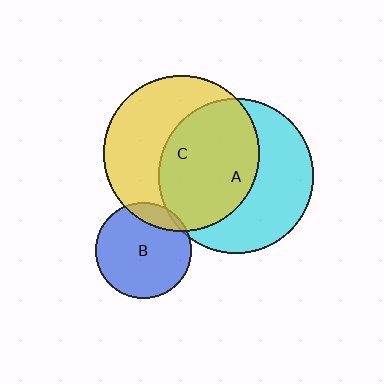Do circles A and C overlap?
Yes.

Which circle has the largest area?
Circle C (yellow).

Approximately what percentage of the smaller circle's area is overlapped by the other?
Approximately 55%.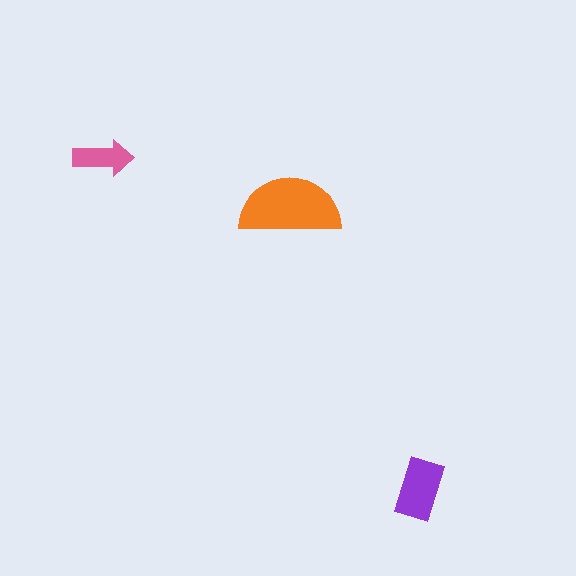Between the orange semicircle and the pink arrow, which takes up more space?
The orange semicircle.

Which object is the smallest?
The pink arrow.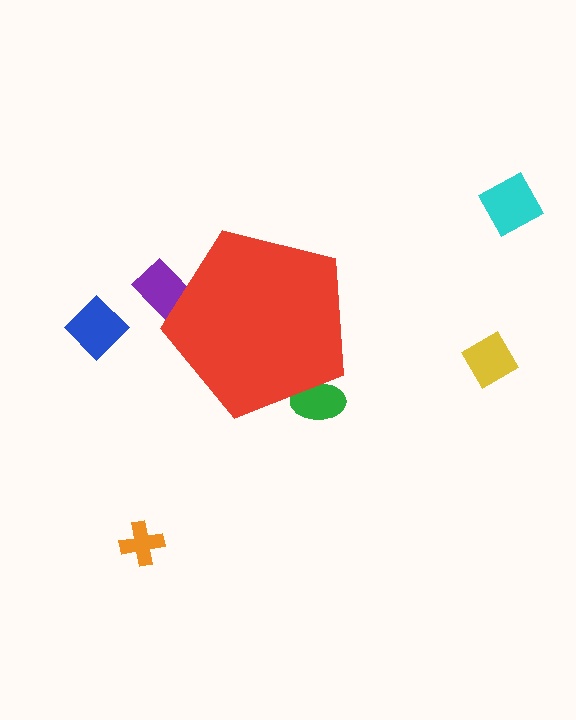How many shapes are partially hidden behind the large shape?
2 shapes are partially hidden.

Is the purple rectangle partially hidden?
Yes, the purple rectangle is partially hidden behind the red pentagon.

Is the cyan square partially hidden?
No, the cyan square is fully visible.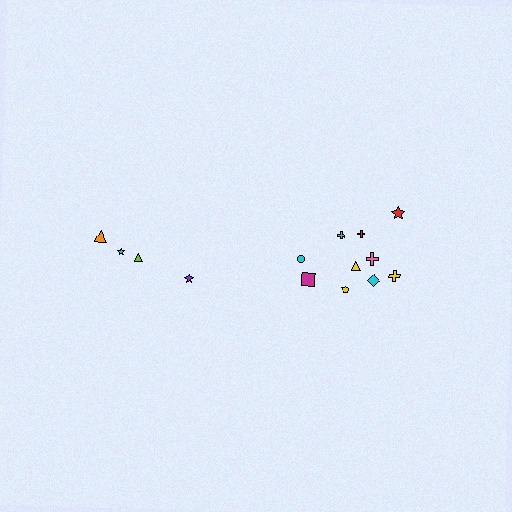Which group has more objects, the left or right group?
The right group.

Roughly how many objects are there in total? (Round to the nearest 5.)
Roughly 15 objects in total.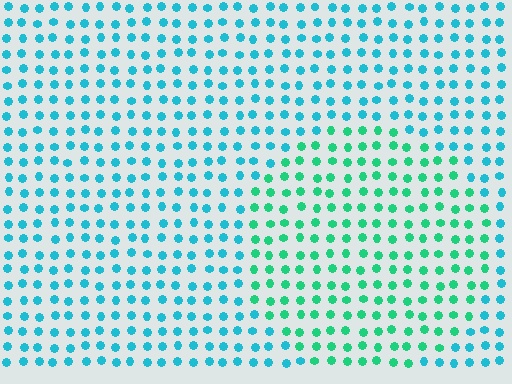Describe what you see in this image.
The image is filled with small cyan elements in a uniform arrangement. A circle-shaped region is visible where the elements are tinted to a slightly different hue, forming a subtle color boundary.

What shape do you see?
I see a circle.